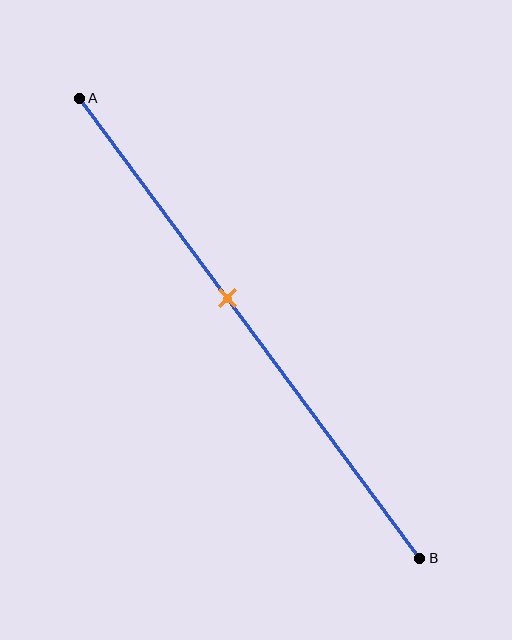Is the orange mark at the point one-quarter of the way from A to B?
No, the mark is at about 45% from A, not at the 25% one-quarter point.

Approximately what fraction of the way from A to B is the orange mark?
The orange mark is approximately 45% of the way from A to B.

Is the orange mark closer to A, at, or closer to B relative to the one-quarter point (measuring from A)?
The orange mark is closer to point B than the one-quarter point of segment AB.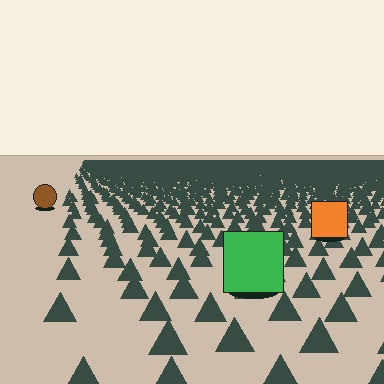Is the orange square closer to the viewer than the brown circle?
Yes. The orange square is closer — you can tell from the texture gradient: the ground texture is coarser near it.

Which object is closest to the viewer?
The green square is closest. The texture marks near it are larger and more spread out.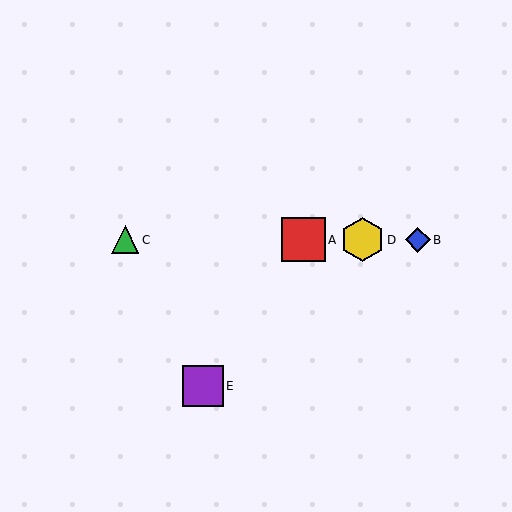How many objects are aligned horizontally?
4 objects (A, B, C, D) are aligned horizontally.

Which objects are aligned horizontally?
Objects A, B, C, D are aligned horizontally.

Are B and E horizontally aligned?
No, B is at y≈240 and E is at y≈386.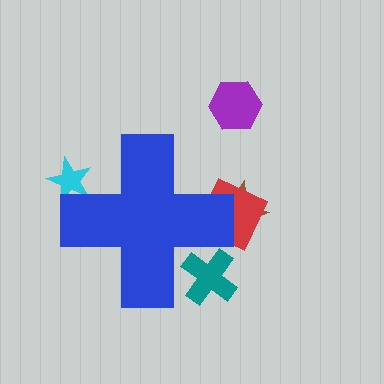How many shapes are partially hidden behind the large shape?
4 shapes are partially hidden.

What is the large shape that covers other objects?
A blue cross.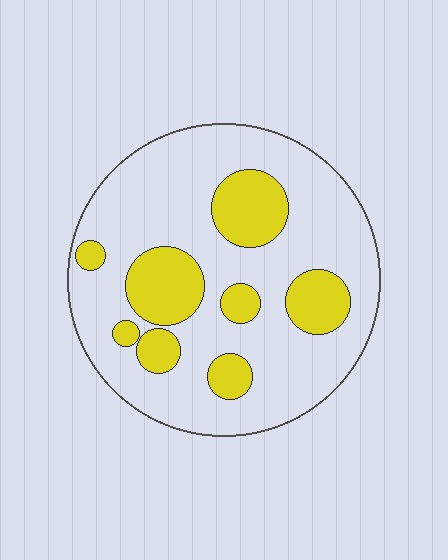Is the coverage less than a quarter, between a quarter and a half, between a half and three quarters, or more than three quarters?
Less than a quarter.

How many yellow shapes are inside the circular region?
8.